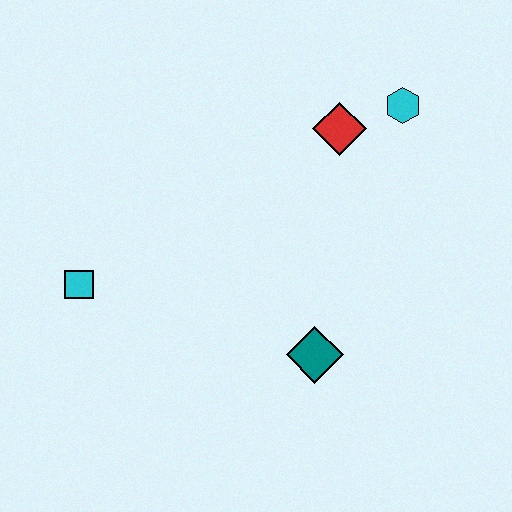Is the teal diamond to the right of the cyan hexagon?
No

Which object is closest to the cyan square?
The teal diamond is closest to the cyan square.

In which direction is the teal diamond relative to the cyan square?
The teal diamond is to the right of the cyan square.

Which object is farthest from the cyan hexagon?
The cyan square is farthest from the cyan hexagon.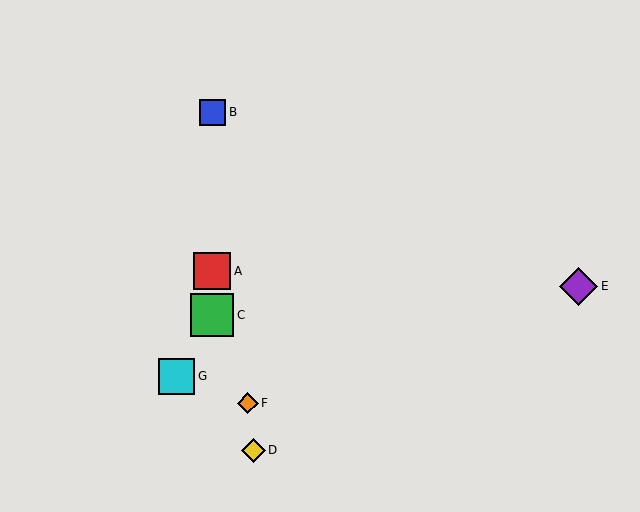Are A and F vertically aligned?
No, A is at x≈212 and F is at x≈248.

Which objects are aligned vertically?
Objects A, B, C are aligned vertically.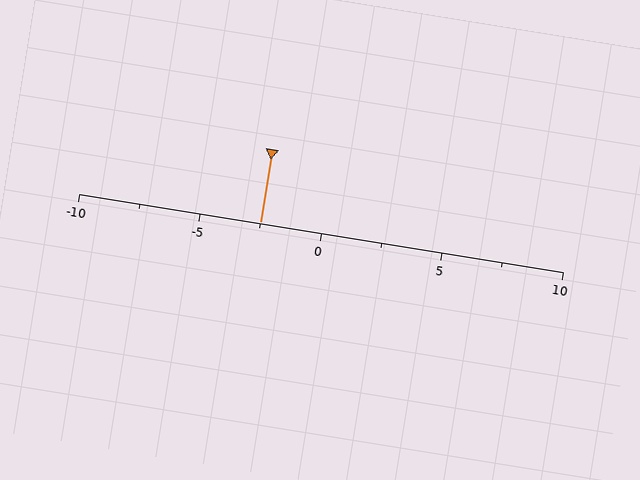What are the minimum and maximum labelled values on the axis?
The axis runs from -10 to 10.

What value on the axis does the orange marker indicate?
The marker indicates approximately -2.5.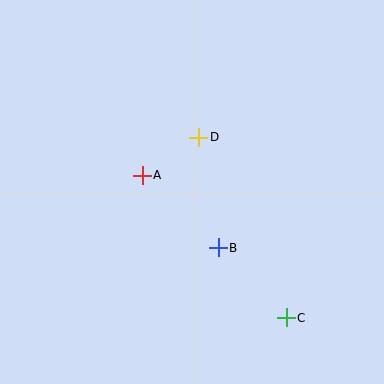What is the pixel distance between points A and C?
The distance between A and C is 203 pixels.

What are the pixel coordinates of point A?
Point A is at (142, 175).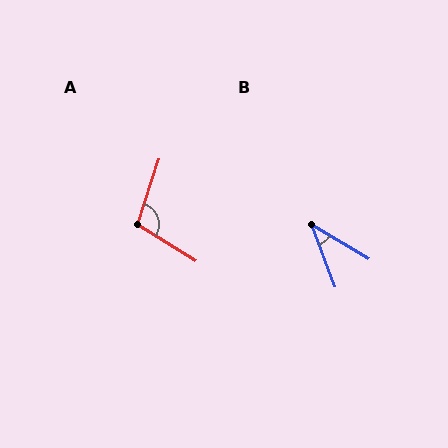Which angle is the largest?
A, at approximately 104 degrees.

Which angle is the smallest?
B, at approximately 39 degrees.